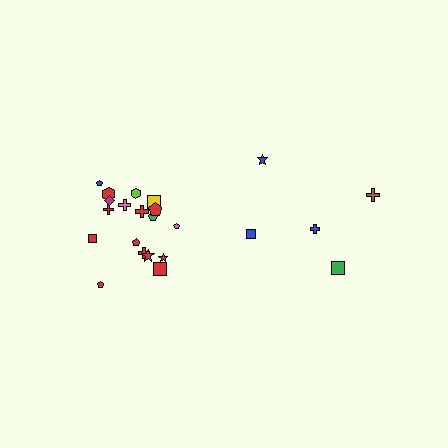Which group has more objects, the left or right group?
The left group.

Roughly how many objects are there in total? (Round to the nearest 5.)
Roughly 25 objects in total.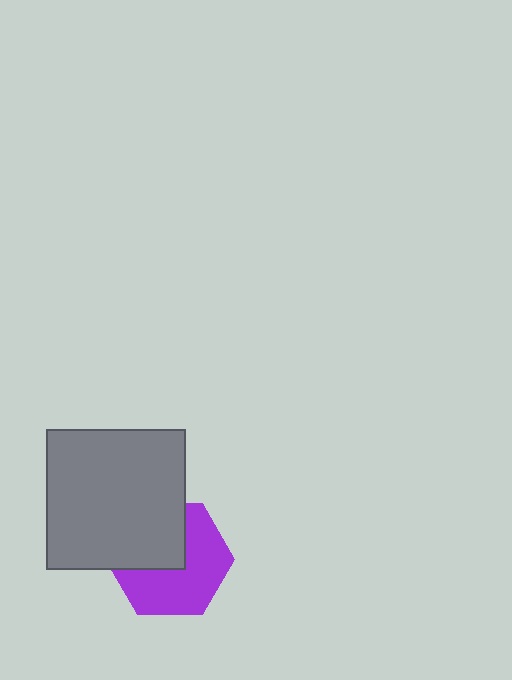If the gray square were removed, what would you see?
You would see the complete purple hexagon.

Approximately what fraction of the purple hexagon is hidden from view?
Roughly 40% of the purple hexagon is hidden behind the gray square.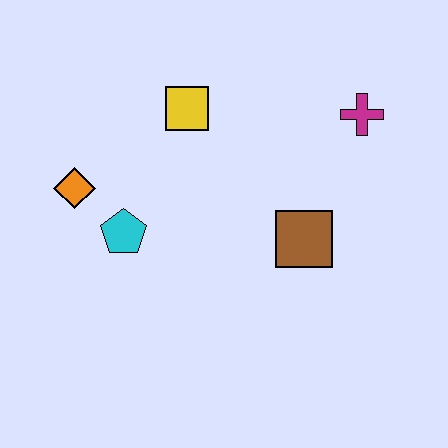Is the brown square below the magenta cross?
Yes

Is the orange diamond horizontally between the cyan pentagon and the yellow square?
No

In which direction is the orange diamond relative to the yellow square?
The orange diamond is to the left of the yellow square.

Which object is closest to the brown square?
The magenta cross is closest to the brown square.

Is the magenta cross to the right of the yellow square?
Yes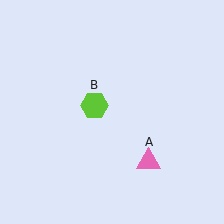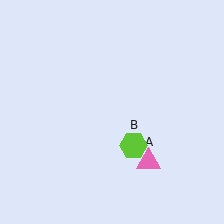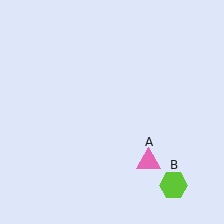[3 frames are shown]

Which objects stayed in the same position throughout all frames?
Pink triangle (object A) remained stationary.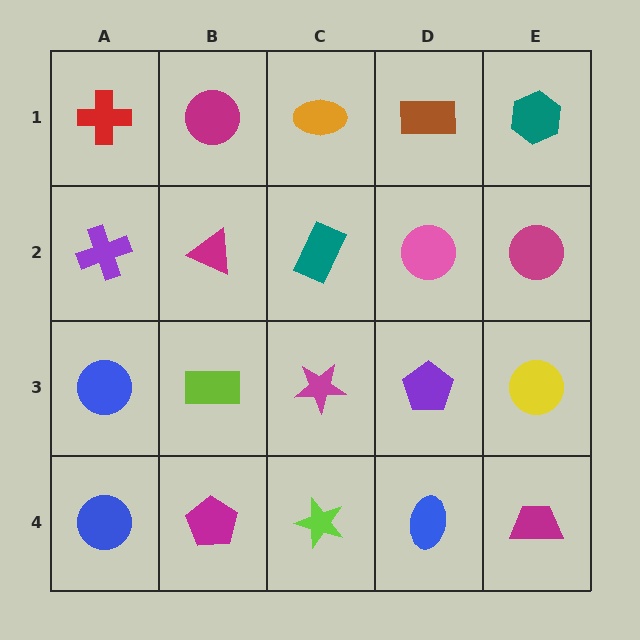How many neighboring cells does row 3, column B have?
4.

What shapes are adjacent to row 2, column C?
An orange ellipse (row 1, column C), a magenta star (row 3, column C), a magenta triangle (row 2, column B), a pink circle (row 2, column D).